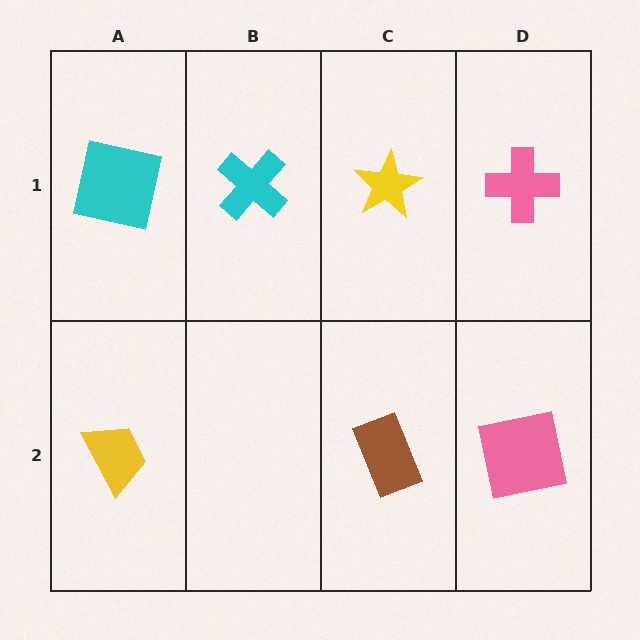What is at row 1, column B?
A cyan cross.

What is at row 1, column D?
A pink cross.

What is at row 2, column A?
A yellow trapezoid.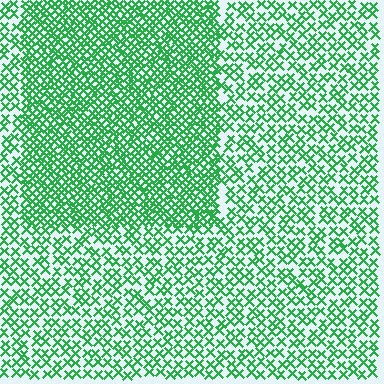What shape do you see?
I see a rectangle.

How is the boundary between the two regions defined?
The boundary is defined by a change in element density (approximately 2.0x ratio). All elements are the same color, size, and shape.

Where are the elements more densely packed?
The elements are more densely packed inside the rectangle boundary.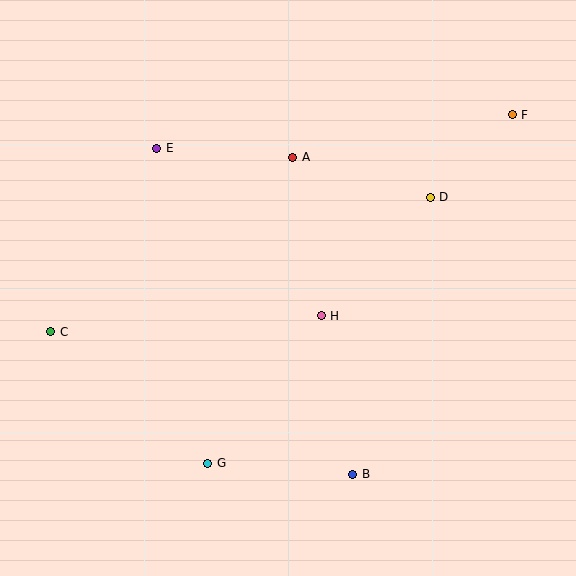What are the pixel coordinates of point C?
Point C is at (51, 332).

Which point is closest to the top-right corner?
Point F is closest to the top-right corner.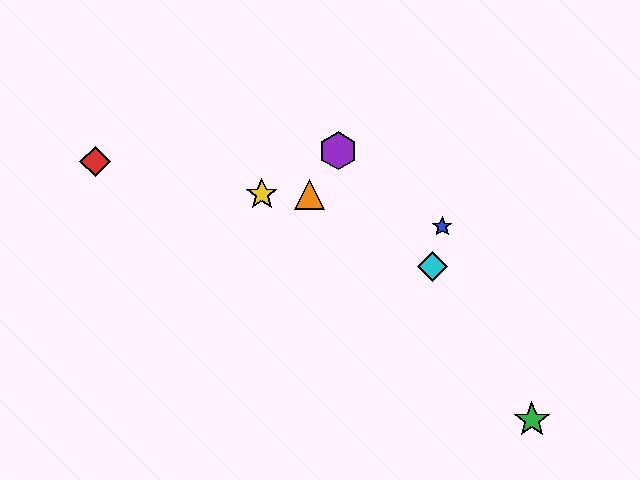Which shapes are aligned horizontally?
The yellow star, the orange triangle are aligned horizontally.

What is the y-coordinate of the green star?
The green star is at y≈420.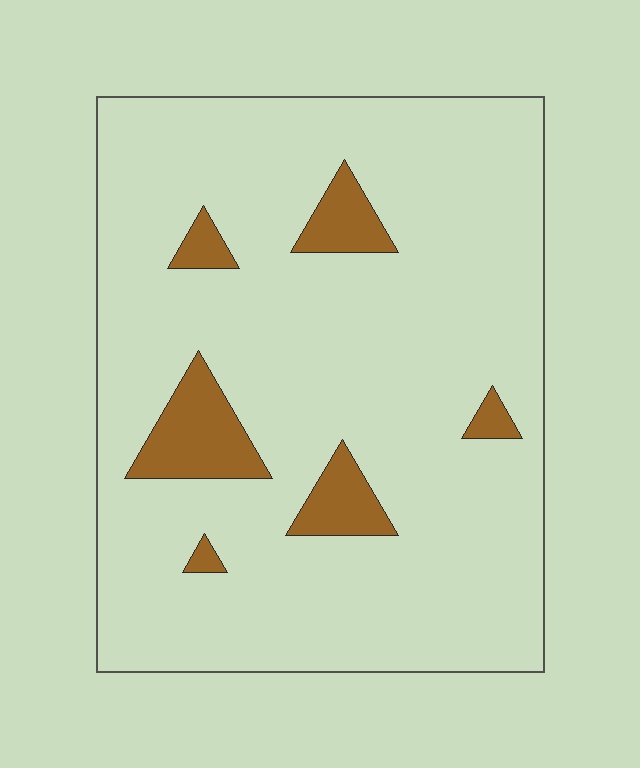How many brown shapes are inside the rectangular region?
6.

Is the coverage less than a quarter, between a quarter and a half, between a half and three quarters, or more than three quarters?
Less than a quarter.